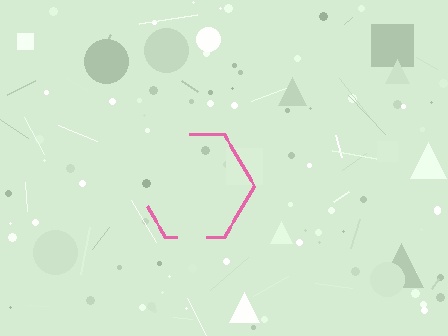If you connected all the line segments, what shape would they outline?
They would outline a hexagon.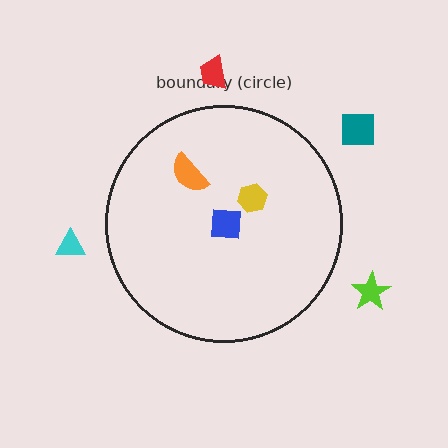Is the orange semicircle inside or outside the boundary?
Inside.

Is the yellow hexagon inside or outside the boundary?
Inside.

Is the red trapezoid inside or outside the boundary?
Outside.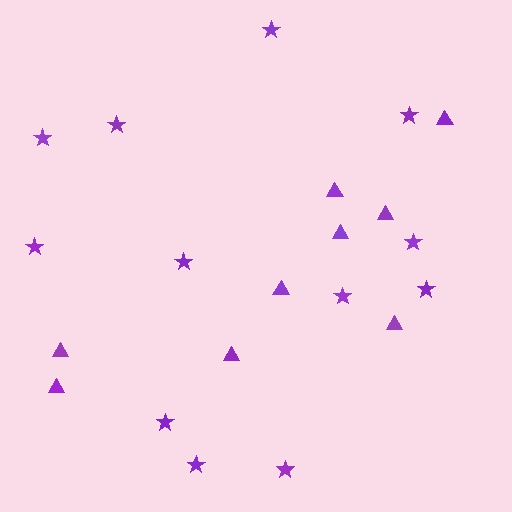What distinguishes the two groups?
There are 2 groups: one group of triangles (9) and one group of stars (12).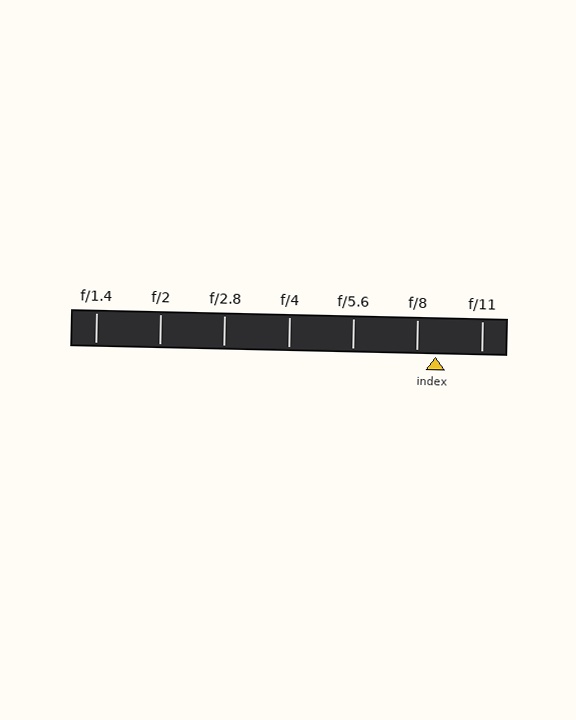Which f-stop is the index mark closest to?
The index mark is closest to f/8.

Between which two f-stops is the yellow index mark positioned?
The index mark is between f/8 and f/11.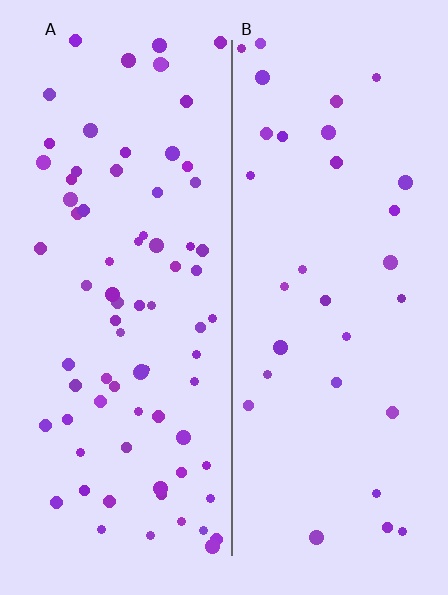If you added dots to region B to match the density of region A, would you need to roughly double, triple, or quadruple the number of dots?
Approximately double.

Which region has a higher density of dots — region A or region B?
A (the left).